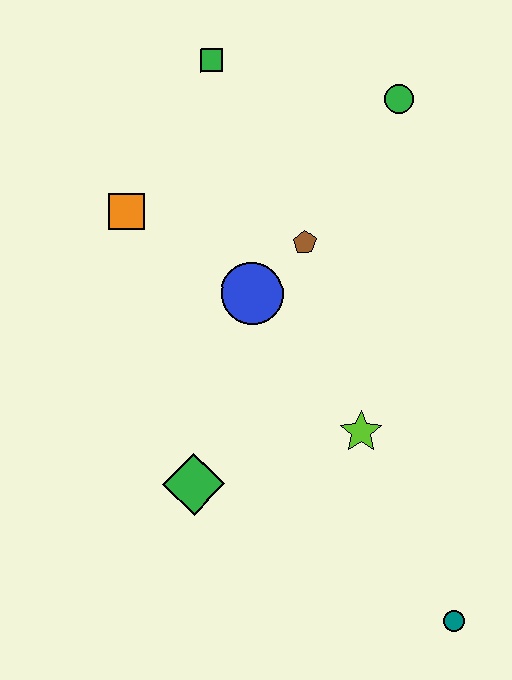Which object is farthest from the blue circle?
The teal circle is farthest from the blue circle.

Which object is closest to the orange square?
The blue circle is closest to the orange square.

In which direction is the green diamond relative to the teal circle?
The green diamond is to the left of the teal circle.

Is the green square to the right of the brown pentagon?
No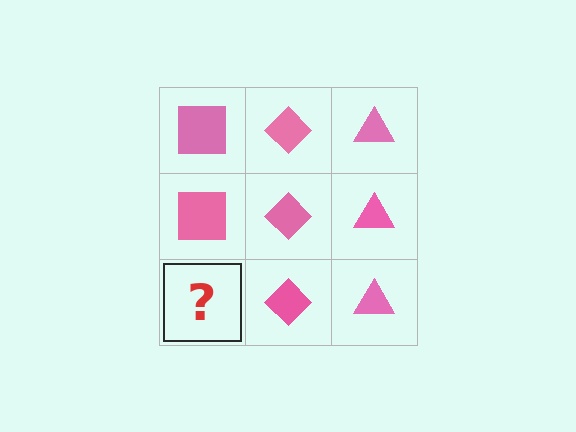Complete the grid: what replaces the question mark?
The question mark should be replaced with a pink square.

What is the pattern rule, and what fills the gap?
The rule is that each column has a consistent shape. The gap should be filled with a pink square.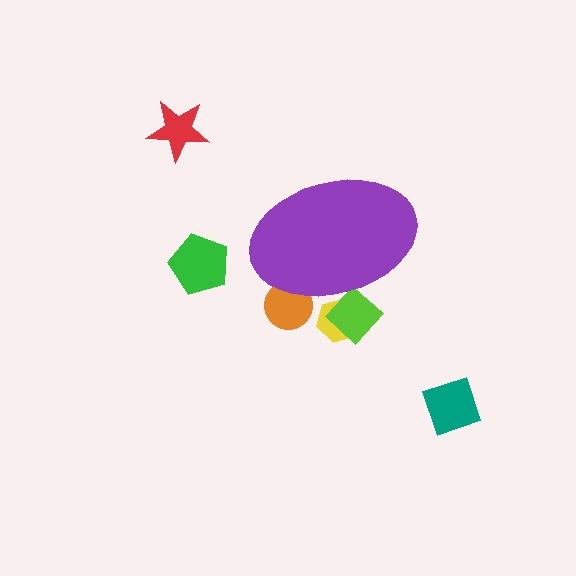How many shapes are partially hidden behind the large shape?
3 shapes are partially hidden.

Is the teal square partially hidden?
No, the teal square is fully visible.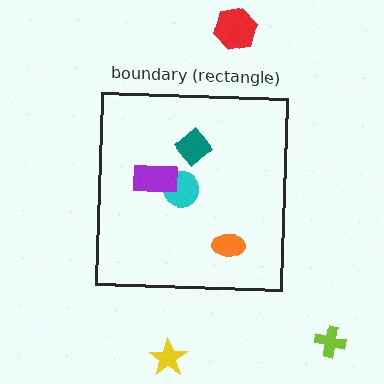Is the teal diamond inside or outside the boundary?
Inside.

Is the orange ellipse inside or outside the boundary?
Inside.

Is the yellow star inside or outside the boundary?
Outside.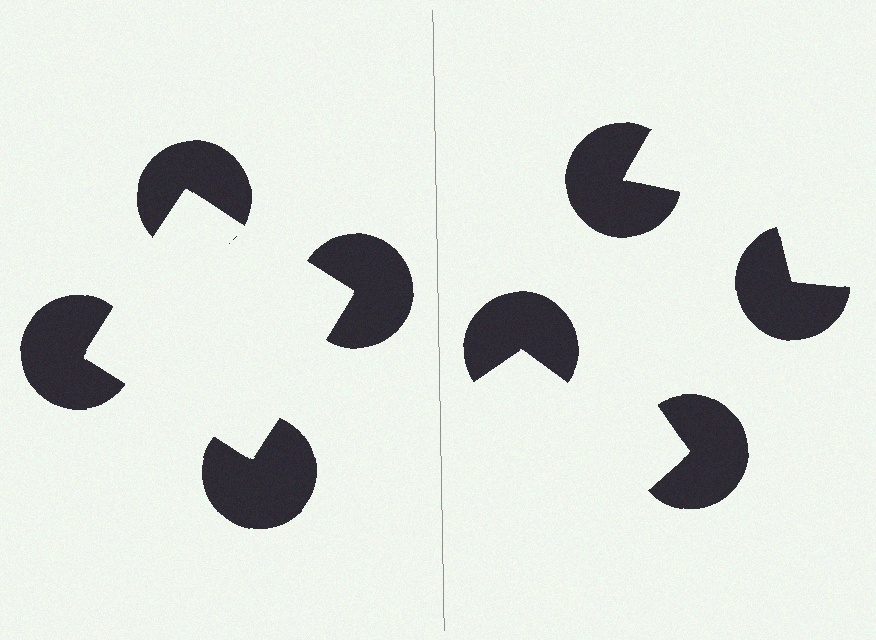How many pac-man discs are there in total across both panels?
8 — 4 on each side.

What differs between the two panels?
The pac-man discs are positioned identically on both sides; only the wedge orientations differ. On the left they align to a square; on the right they are misaligned.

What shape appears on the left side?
An illusory square.